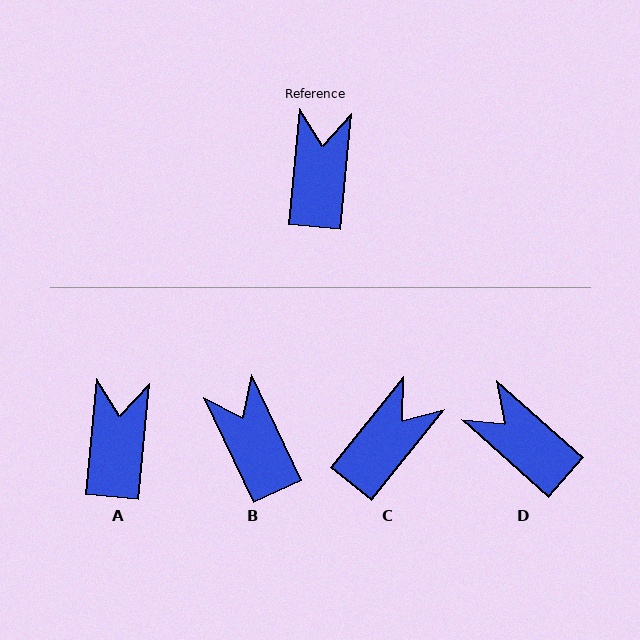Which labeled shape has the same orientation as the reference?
A.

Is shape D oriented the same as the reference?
No, it is off by about 54 degrees.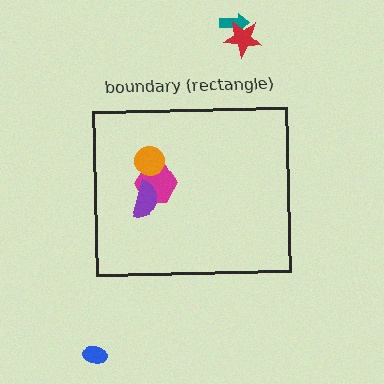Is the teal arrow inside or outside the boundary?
Outside.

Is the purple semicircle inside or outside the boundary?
Inside.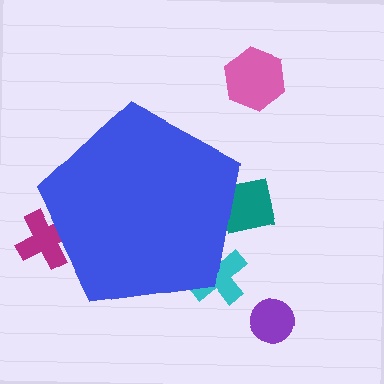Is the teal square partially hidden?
Yes, the teal square is partially hidden behind the blue pentagon.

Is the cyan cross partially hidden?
Yes, the cyan cross is partially hidden behind the blue pentagon.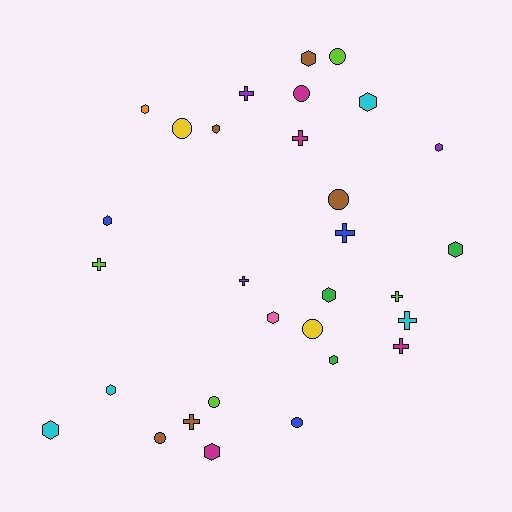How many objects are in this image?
There are 30 objects.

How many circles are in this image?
There are 8 circles.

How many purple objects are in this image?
There are 3 purple objects.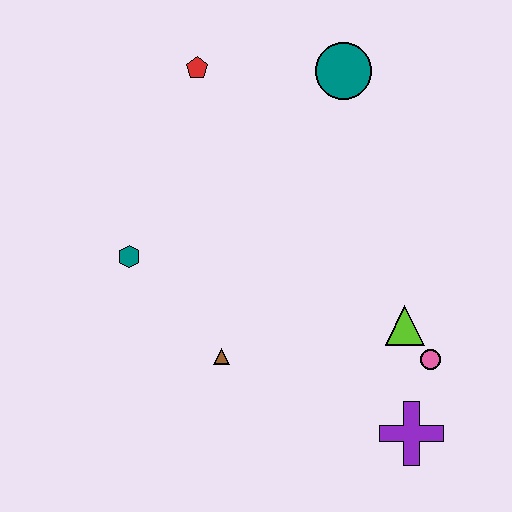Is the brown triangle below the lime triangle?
Yes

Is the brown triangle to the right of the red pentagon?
Yes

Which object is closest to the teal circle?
The red pentagon is closest to the teal circle.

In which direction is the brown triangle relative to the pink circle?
The brown triangle is to the left of the pink circle.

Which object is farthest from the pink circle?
The red pentagon is farthest from the pink circle.